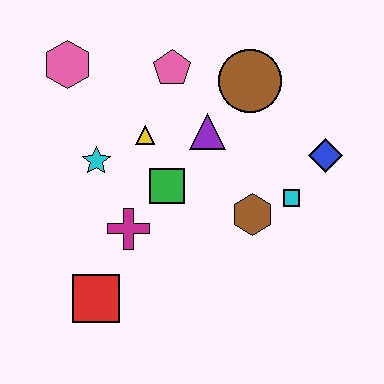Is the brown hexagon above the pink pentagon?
No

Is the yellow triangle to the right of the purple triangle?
No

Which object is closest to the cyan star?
The yellow triangle is closest to the cyan star.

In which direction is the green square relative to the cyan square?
The green square is to the left of the cyan square.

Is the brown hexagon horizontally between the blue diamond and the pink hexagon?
Yes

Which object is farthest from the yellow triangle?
The blue diamond is farthest from the yellow triangle.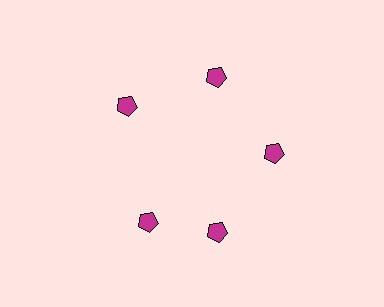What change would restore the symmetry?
The symmetry would be restored by rotating it back into even spacing with its neighbors so that all 5 pentagons sit at equal angles and equal distance from the center.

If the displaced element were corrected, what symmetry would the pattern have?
It would have 5-fold rotational symmetry — the pattern would map onto itself every 72 degrees.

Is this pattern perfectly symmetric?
No. The 5 magenta pentagons are arranged in a ring, but one element near the 8 o'clock position is rotated out of alignment along the ring, breaking the 5-fold rotational symmetry.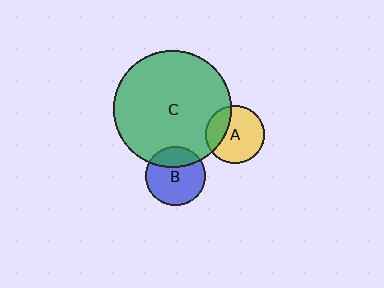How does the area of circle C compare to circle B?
Approximately 3.9 times.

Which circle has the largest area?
Circle C (green).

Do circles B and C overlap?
Yes.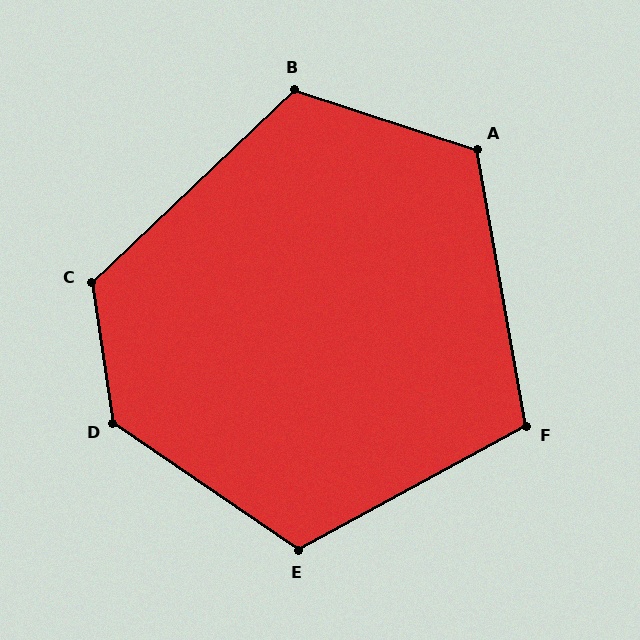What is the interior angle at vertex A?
Approximately 118 degrees (obtuse).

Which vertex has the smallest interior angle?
F, at approximately 109 degrees.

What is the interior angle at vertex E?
Approximately 117 degrees (obtuse).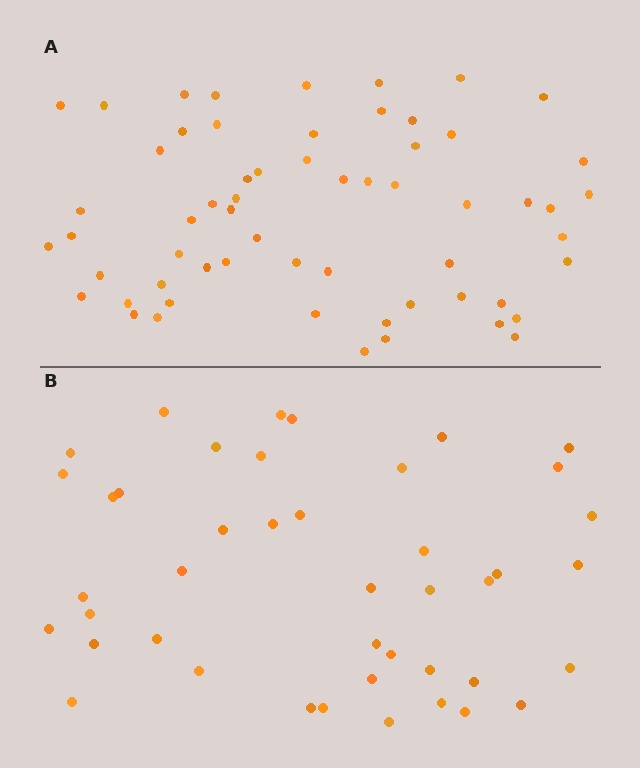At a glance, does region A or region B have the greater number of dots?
Region A (the top region) has more dots.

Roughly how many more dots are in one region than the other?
Region A has approximately 15 more dots than region B.